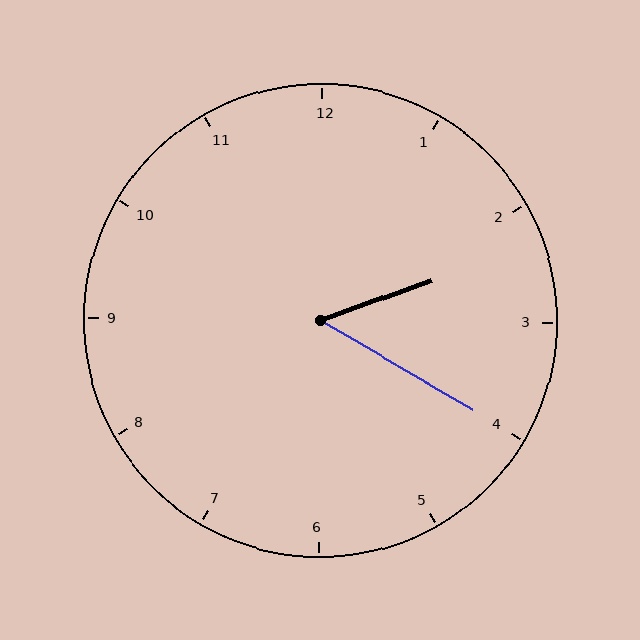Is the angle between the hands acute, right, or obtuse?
It is acute.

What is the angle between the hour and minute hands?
Approximately 50 degrees.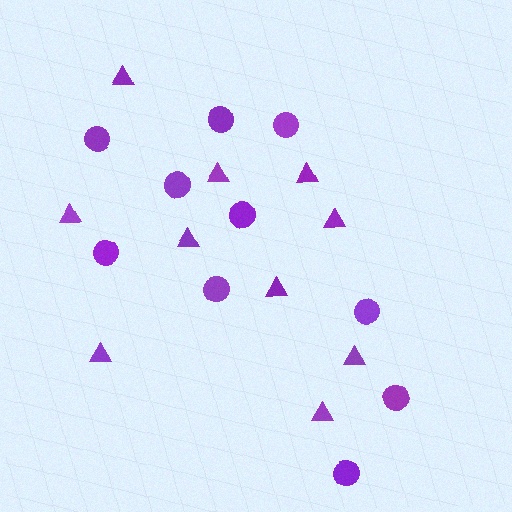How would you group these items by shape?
There are 2 groups: one group of circles (10) and one group of triangles (10).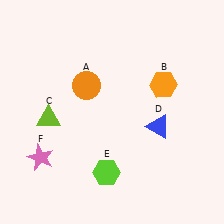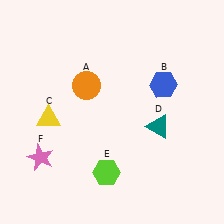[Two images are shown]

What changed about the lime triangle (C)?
In Image 1, C is lime. In Image 2, it changed to yellow.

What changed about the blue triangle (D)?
In Image 1, D is blue. In Image 2, it changed to teal.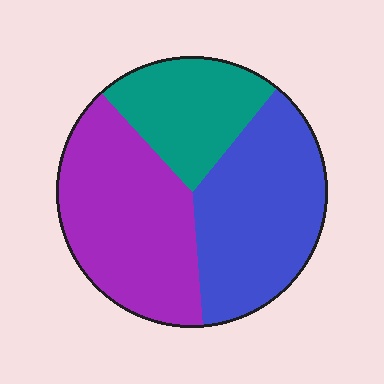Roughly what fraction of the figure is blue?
Blue covers 38% of the figure.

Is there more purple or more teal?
Purple.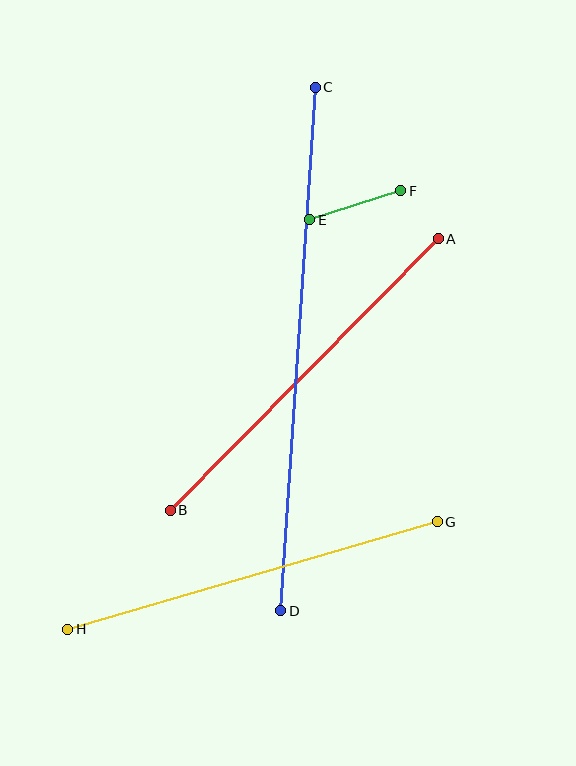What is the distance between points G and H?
The distance is approximately 385 pixels.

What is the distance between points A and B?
The distance is approximately 382 pixels.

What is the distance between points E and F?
The distance is approximately 95 pixels.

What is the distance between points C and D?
The distance is approximately 525 pixels.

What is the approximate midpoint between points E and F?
The midpoint is at approximately (355, 205) pixels.